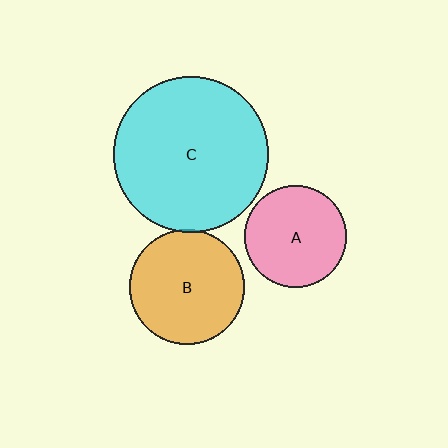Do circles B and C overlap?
Yes.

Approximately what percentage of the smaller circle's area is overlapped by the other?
Approximately 5%.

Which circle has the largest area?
Circle C (cyan).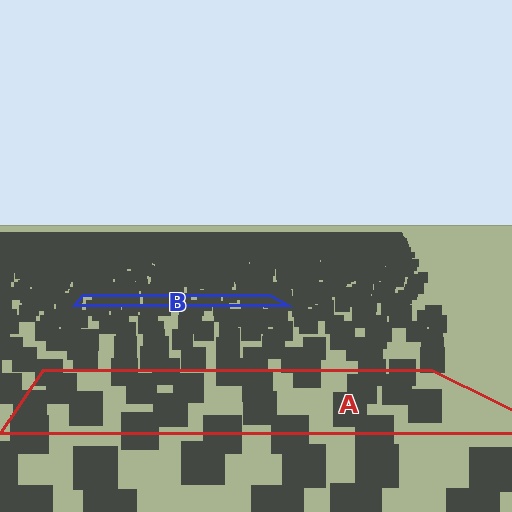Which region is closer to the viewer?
Region A is closer. The texture elements there are larger and more spread out.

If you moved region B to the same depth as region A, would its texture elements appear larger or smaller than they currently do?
They would appear larger. At a closer depth, the same texture elements are projected at a bigger on-screen size.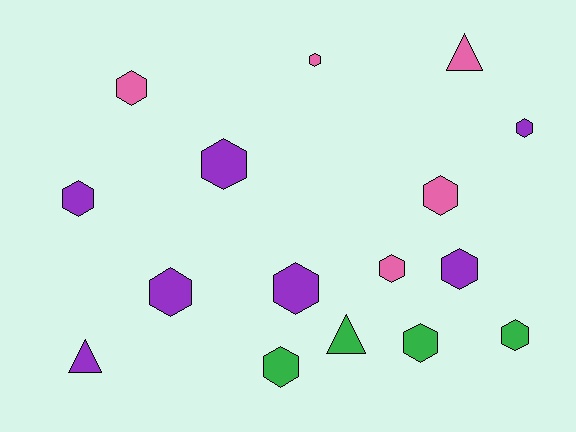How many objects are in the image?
There are 16 objects.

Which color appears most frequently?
Purple, with 7 objects.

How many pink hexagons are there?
There are 4 pink hexagons.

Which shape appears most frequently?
Hexagon, with 13 objects.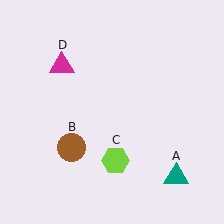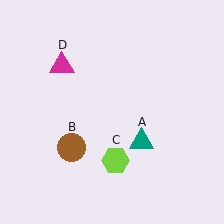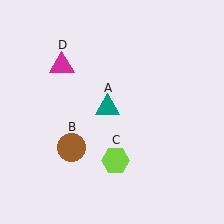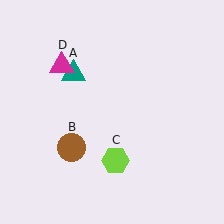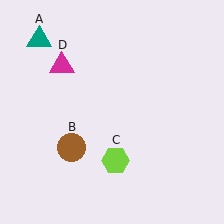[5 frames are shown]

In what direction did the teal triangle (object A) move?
The teal triangle (object A) moved up and to the left.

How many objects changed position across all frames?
1 object changed position: teal triangle (object A).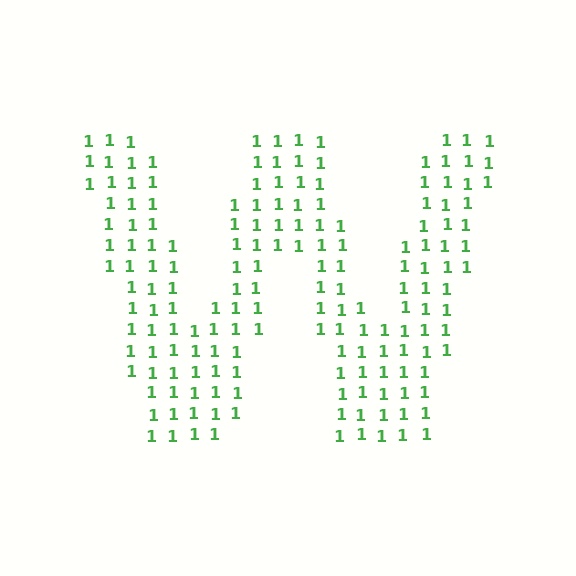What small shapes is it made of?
It is made of small digit 1's.